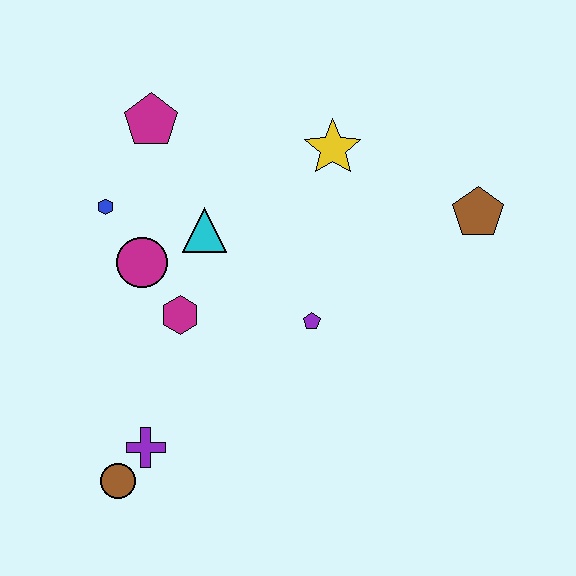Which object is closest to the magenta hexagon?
The magenta circle is closest to the magenta hexagon.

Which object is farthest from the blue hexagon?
The brown pentagon is farthest from the blue hexagon.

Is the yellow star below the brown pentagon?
No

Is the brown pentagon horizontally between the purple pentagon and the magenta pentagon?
No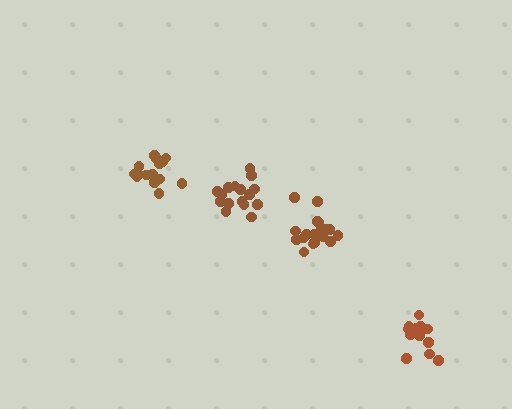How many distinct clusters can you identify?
There are 4 distinct clusters.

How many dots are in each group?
Group 1: 15 dots, Group 2: 16 dots, Group 3: 19 dots, Group 4: 14 dots (64 total).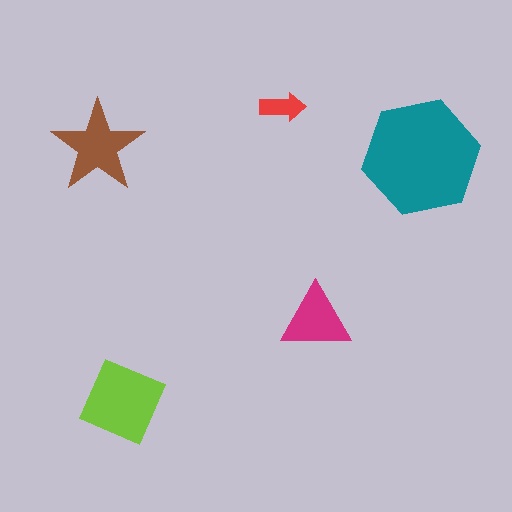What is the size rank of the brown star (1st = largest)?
3rd.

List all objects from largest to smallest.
The teal hexagon, the lime diamond, the brown star, the magenta triangle, the red arrow.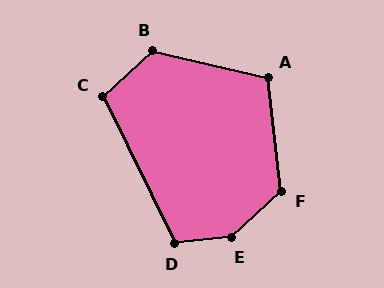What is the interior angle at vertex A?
Approximately 109 degrees (obtuse).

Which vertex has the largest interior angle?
E, at approximately 144 degrees.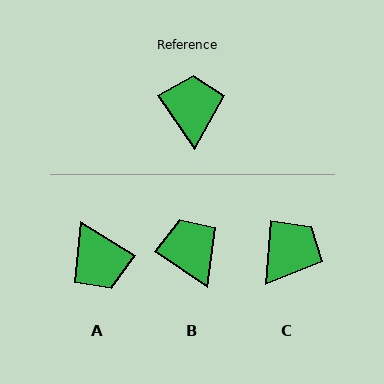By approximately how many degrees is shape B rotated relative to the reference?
Approximately 22 degrees counter-clockwise.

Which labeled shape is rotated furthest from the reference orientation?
A, about 156 degrees away.